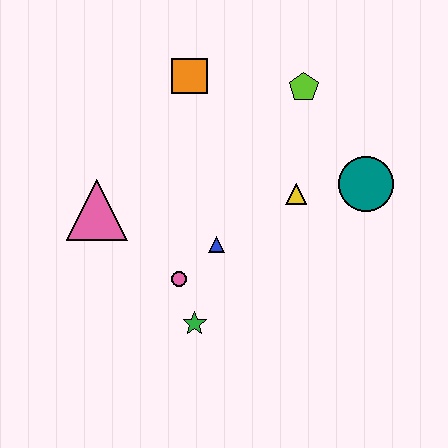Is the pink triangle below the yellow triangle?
Yes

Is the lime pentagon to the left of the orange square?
No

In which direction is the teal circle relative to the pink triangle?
The teal circle is to the right of the pink triangle.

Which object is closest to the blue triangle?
The pink circle is closest to the blue triangle.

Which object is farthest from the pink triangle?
The teal circle is farthest from the pink triangle.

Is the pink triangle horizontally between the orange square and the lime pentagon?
No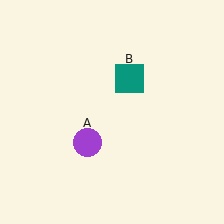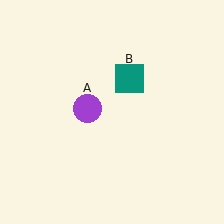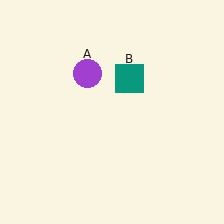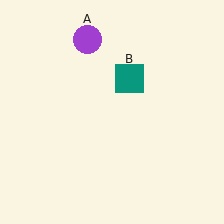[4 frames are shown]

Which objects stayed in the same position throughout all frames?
Teal square (object B) remained stationary.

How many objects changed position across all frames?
1 object changed position: purple circle (object A).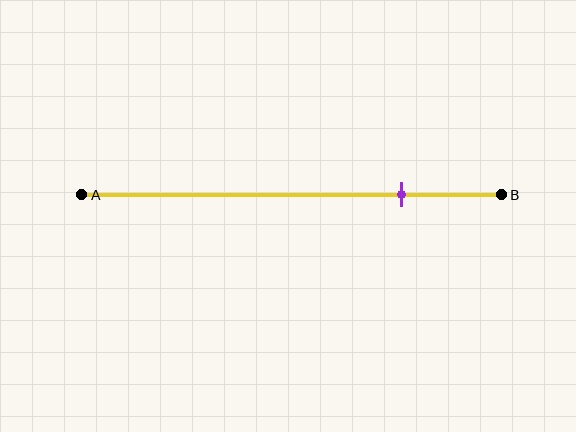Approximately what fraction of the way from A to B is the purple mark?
The purple mark is approximately 75% of the way from A to B.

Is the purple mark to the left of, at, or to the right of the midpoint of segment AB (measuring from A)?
The purple mark is to the right of the midpoint of segment AB.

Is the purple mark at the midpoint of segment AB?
No, the mark is at about 75% from A, not at the 50% midpoint.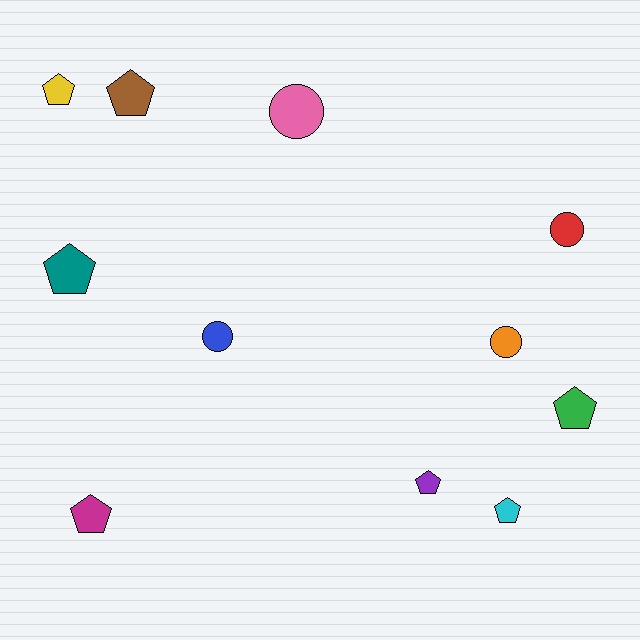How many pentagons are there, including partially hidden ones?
There are 7 pentagons.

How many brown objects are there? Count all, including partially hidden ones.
There is 1 brown object.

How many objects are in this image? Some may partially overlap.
There are 11 objects.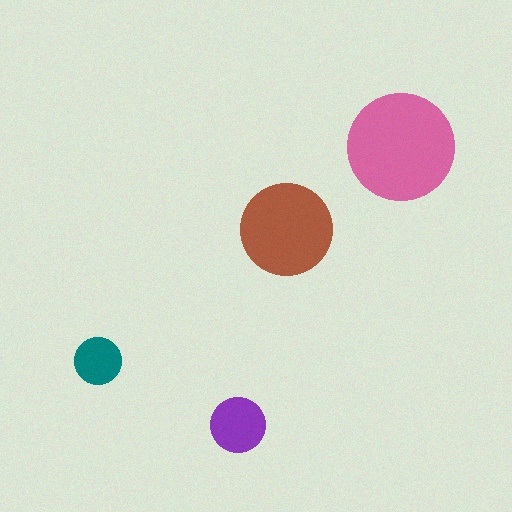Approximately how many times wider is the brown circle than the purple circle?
About 1.5 times wider.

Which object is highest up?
The pink circle is topmost.